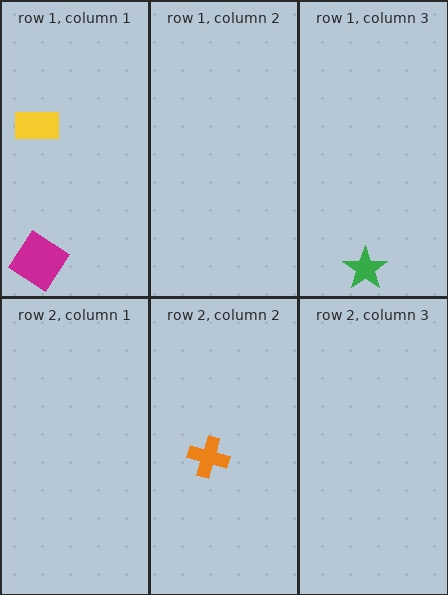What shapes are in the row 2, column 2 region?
The orange cross.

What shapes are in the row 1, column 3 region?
The green star.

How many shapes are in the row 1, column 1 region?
2.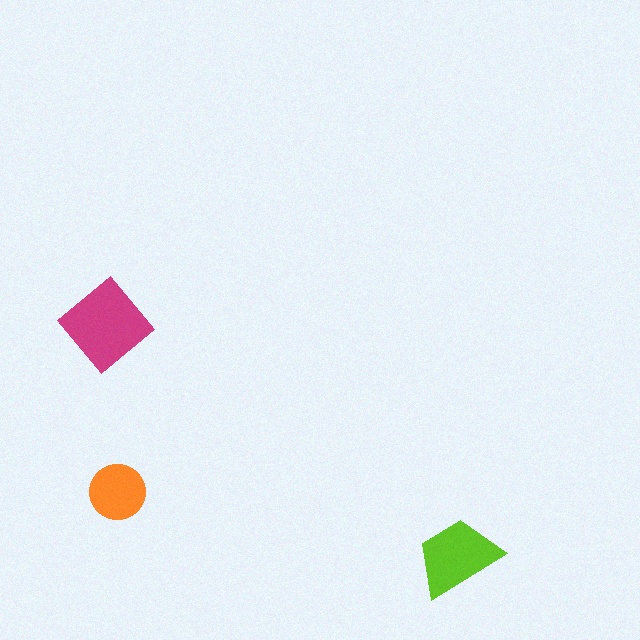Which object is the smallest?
The orange circle.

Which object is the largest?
The magenta diamond.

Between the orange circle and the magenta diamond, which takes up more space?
The magenta diamond.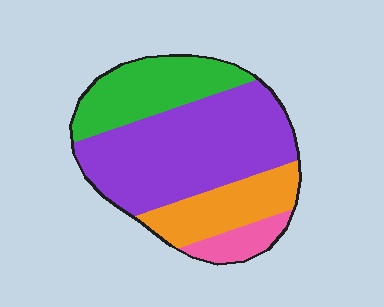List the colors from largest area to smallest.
From largest to smallest: purple, green, orange, pink.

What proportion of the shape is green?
Green covers around 25% of the shape.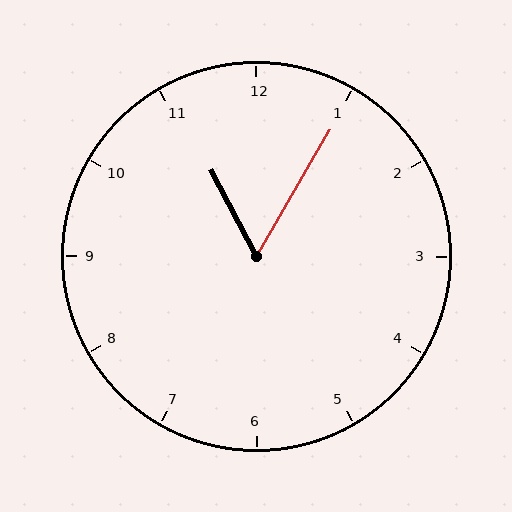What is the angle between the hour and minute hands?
Approximately 58 degrees.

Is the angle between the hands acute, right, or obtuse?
It is acute.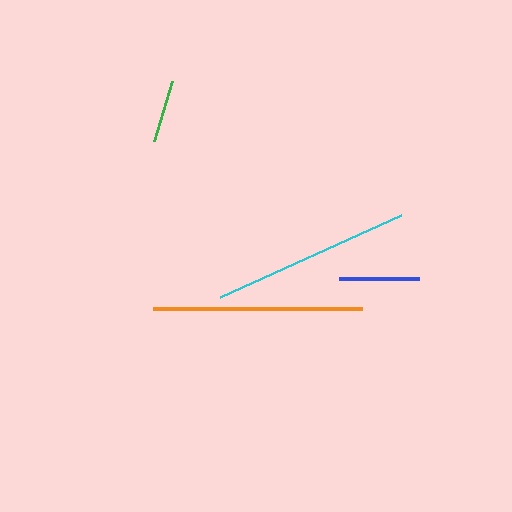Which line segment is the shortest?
The green line is the shortest at approximately 62 pixels.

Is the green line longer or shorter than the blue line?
The blue line is longer than the green line.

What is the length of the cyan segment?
The cyan segment is approximately 199 pixels long.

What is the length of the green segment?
The green segment is approximately 62 pixels long.